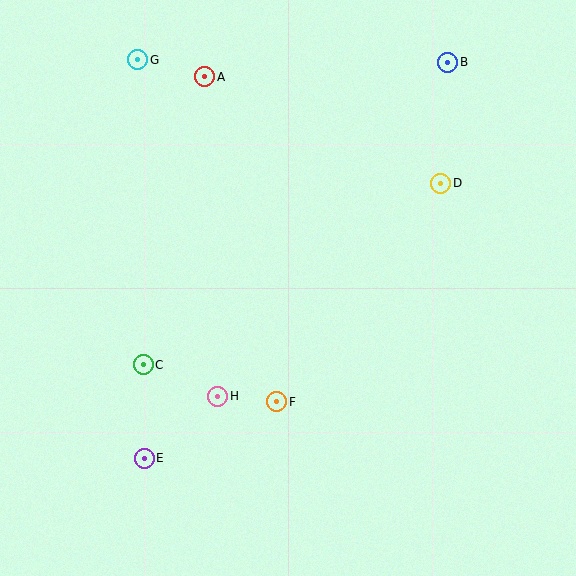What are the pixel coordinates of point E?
Point E is at (144, 458).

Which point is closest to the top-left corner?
Point G is closest to the top-left corner.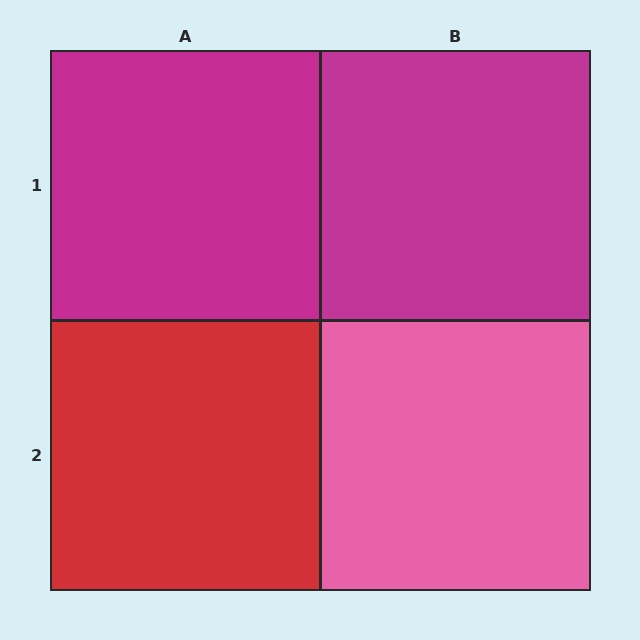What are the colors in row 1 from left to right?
Magenta, magenta.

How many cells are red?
1 cell is red.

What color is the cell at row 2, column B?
Pink.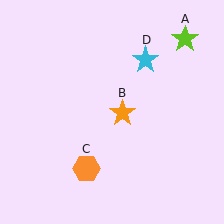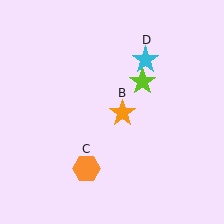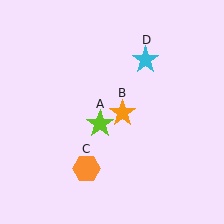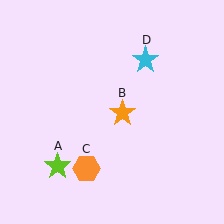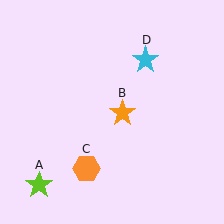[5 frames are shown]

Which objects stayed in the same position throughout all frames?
Orange star (object B) and orange hexagon (object C) and cyan star (object D) remained stationary.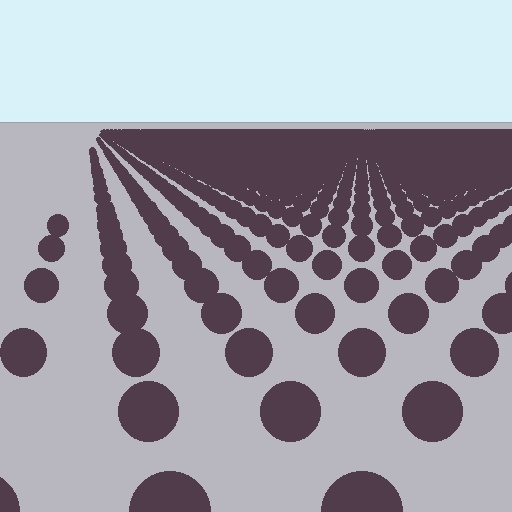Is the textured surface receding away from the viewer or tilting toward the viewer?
The surface is receding away from the viewer. Texture elements get smaller and denser toward the top.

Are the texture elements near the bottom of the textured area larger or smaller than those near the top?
Larger. Near the bottom, elements are closer to the viewer and appear at a bigger on-screen size.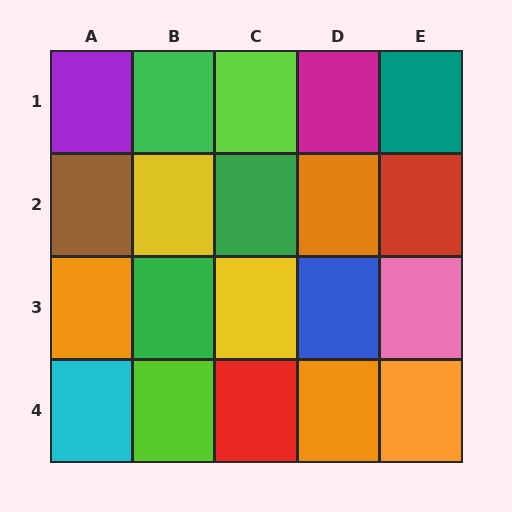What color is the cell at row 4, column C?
Red.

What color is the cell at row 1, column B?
Green.